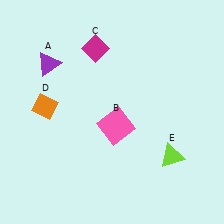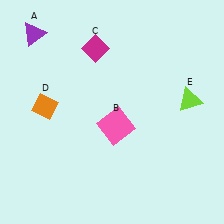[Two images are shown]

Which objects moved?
The objects that moved are: the purple triangle (A), the lime triangle (E).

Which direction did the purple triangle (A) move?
The purple triangle (A) moved up.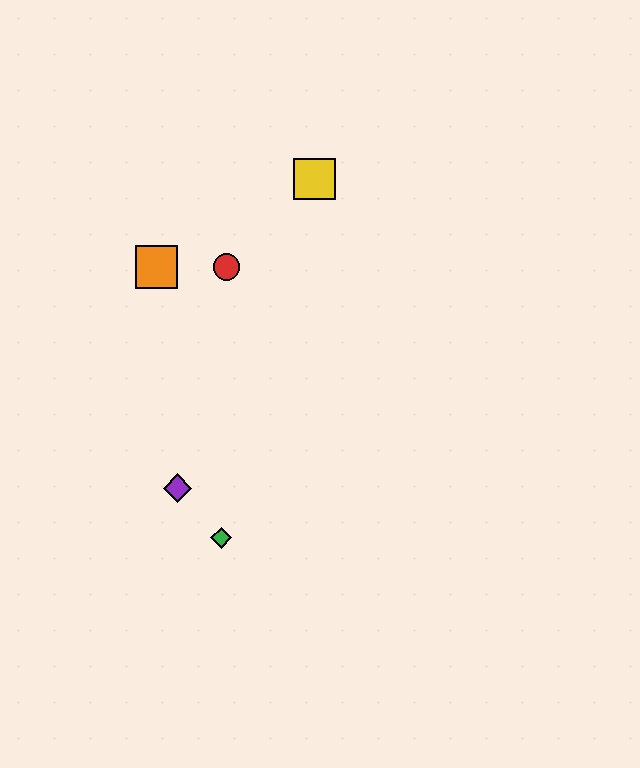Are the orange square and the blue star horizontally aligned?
Yes, both are at y≈267.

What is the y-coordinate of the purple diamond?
The purple diamond is at y≈488.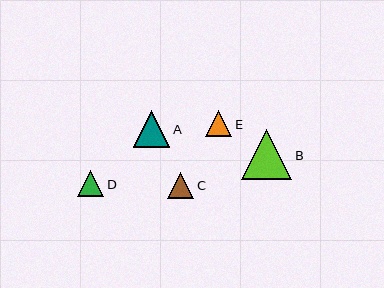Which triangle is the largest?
Triangle B is the largest with a size of approximately 51 pixels.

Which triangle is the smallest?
Triangle D is the smallest with a size of approximately 26 pixels.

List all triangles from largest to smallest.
From largest to smallest: B, A, E, C, D.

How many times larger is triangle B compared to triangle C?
Triangle B is approximately 1.9 times the size of triangle C.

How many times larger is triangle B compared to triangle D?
Triangle B is approximately 1.9 times the size of triangle D.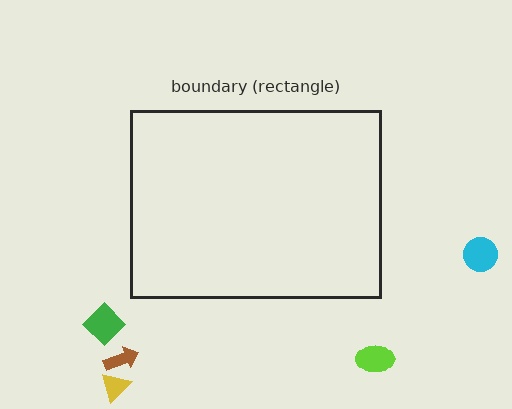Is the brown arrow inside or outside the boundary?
Outside.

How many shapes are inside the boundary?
0 inside, 5 outside.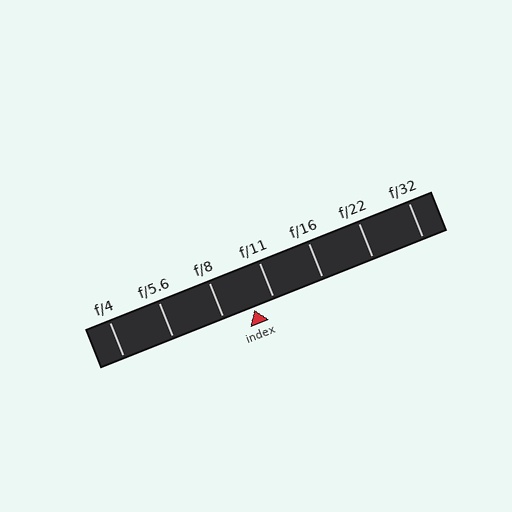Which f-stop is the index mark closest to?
The index mark is closest to f/11.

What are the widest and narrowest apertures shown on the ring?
The widest aperture shown is f/4 and the narrowest is f/32.